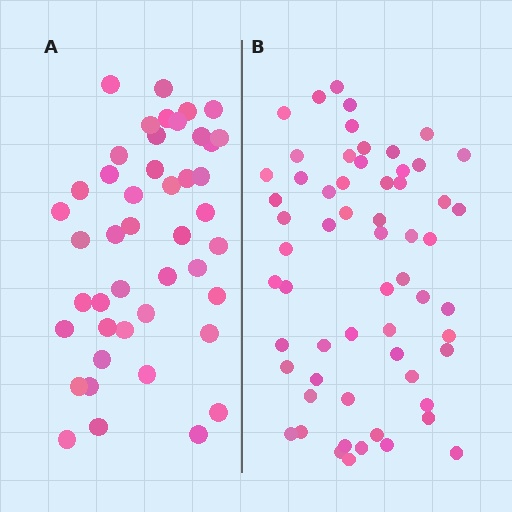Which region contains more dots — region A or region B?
Region B (the right region) has more dots.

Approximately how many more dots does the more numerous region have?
Region B has approximately 15 more dots than region A.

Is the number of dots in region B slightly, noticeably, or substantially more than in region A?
Region B has noticeably more, but not dramatically so. The ratio is roughly 1.3 to 1.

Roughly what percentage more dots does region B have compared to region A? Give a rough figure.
About 35% more.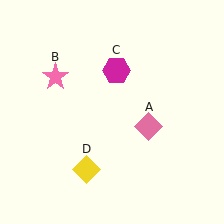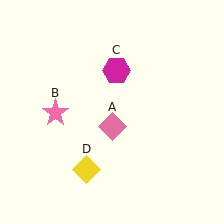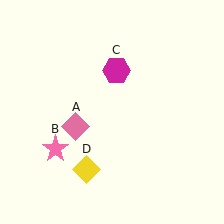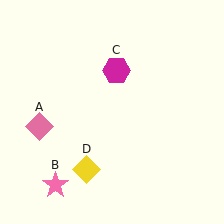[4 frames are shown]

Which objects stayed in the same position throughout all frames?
Magenta hexagon (object C) and yellow diamond (object D) remained stationary.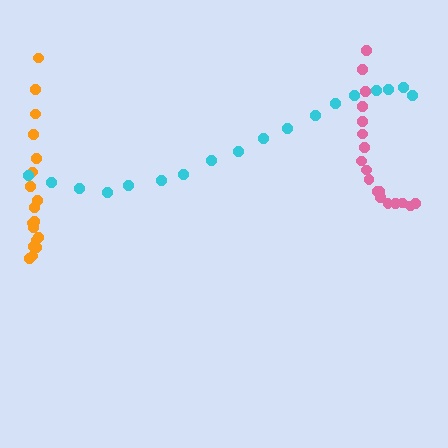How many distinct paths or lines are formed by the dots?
There are 3 distinct paths.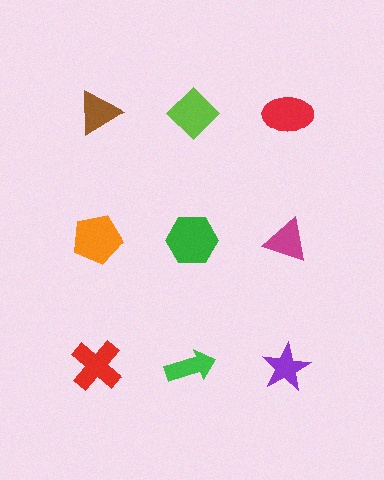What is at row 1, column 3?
A red ellipse.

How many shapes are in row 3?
3 shapes.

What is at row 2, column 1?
An orange pentagon.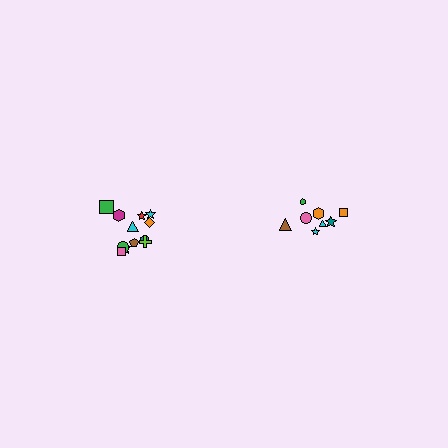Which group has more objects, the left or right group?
The left group.